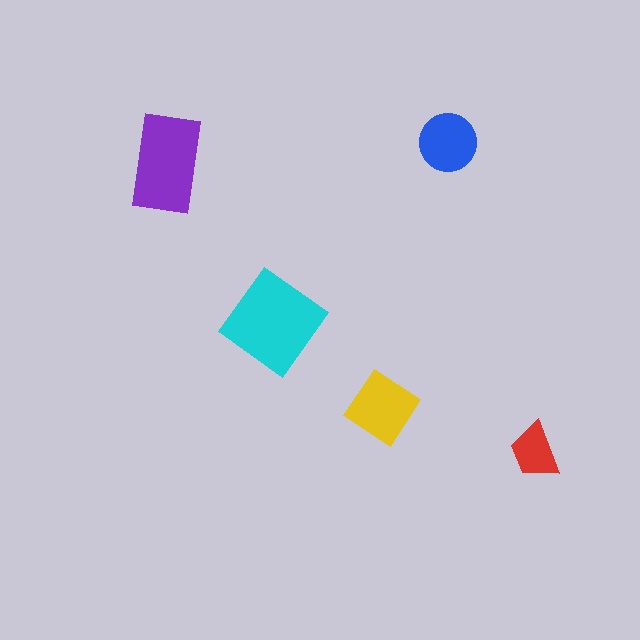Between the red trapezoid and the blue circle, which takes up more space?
The blue circle.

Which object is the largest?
The cyan diamond.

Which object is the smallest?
The red trapezoid.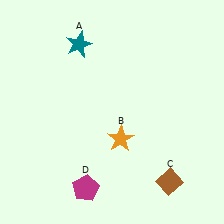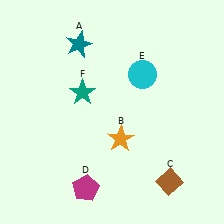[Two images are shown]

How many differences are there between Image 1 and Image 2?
There are 2 differences between the two images.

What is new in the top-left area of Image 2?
A teal star (F) was added in the top-left area of Image 2.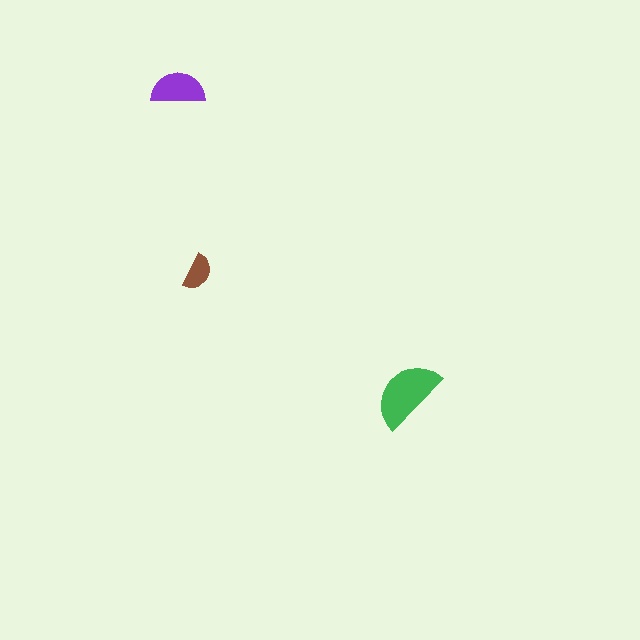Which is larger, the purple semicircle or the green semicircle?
The green one.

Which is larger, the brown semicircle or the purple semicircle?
The purple one.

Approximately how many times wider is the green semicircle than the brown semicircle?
About 2 times wider.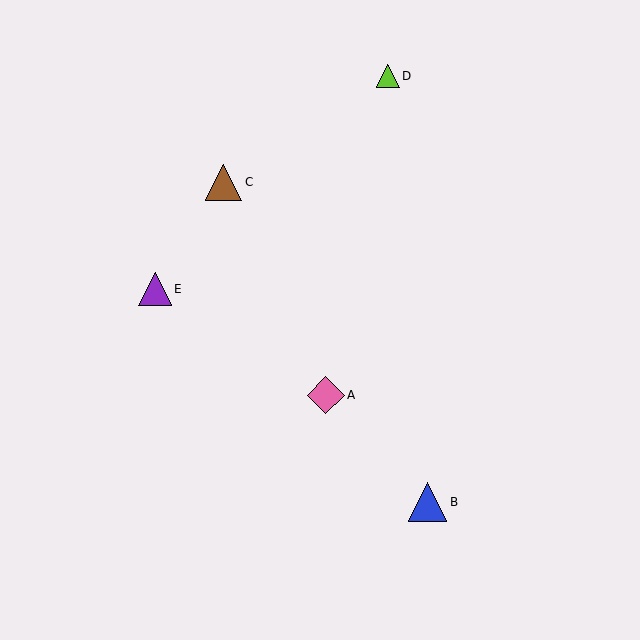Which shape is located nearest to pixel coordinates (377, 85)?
The lime triangle (labeled D) at (388, 76) is nearest to that location.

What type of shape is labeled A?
Shape A is a pink diamond.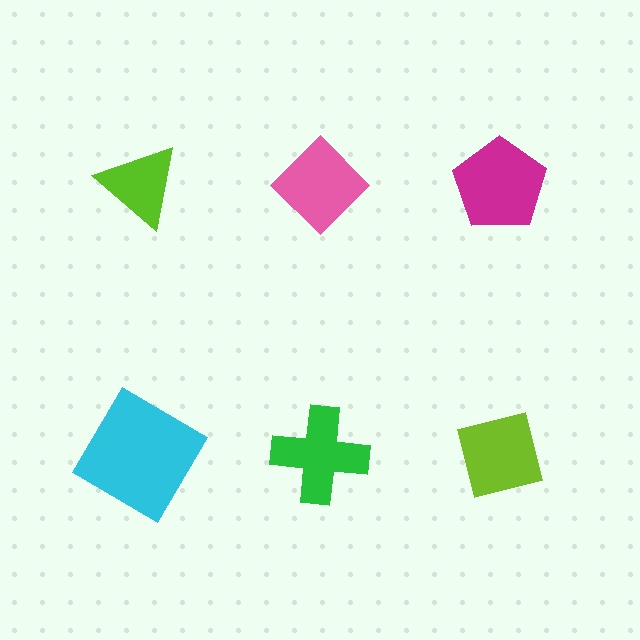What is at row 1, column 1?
A lime triangle.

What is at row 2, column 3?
A lime square.